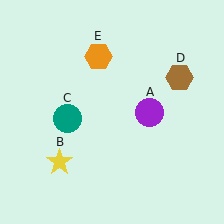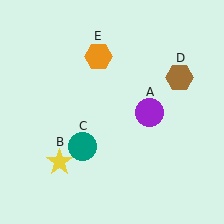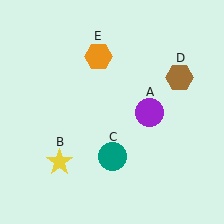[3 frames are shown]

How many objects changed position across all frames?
1 object changed position: teal circle (object C).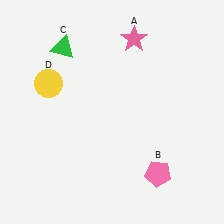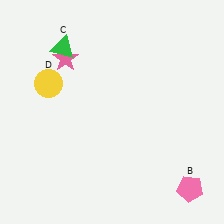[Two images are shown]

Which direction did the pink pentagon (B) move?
The pink pentagon (B) moved right.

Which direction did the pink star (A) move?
The pink star (A) moved left.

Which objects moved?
The objects that moved are: the pink star (A), the pink pentagon (B).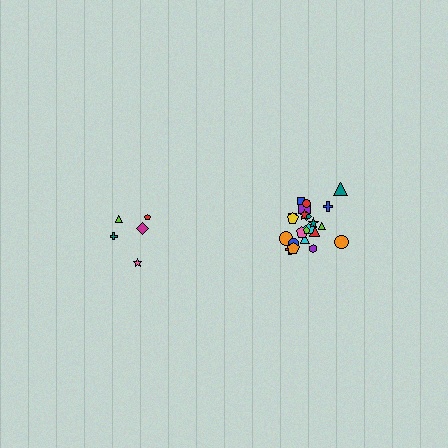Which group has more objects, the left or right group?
The right group.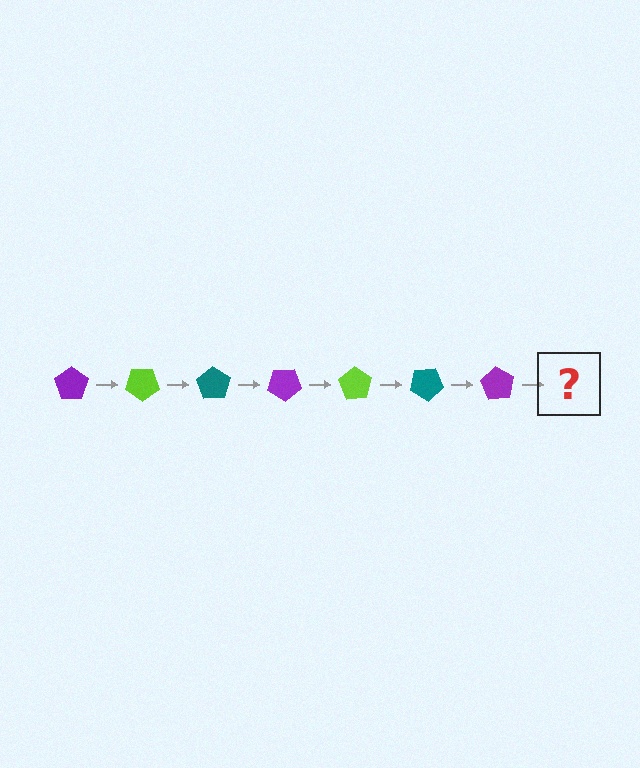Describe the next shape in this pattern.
It should be a lime pentagon, rotated 245 degrees from the start.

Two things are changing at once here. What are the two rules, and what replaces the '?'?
The two rules are that it rotates 35 degrees each step and the color cycles through purple, lime, and teal. The '?' should be a lime pentagon, rotated 245 degrees from the start.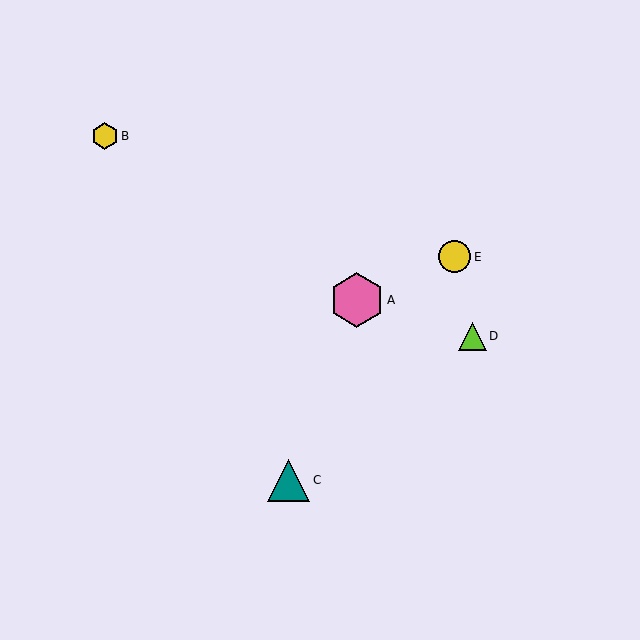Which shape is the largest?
The pink hexagon (labeled A) is the largest.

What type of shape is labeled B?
Shape B is a yellow hexagon.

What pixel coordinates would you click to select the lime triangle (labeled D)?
Click at (472, 336) to select the lime triangle D.